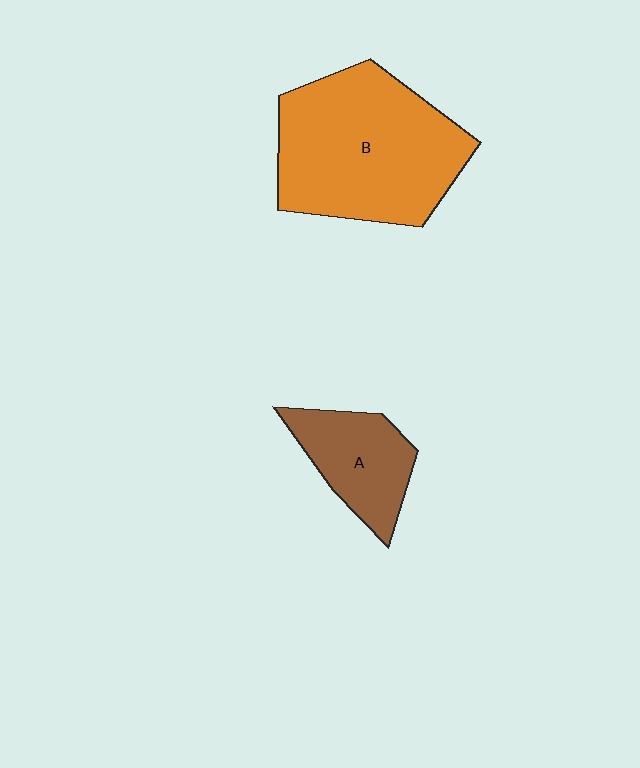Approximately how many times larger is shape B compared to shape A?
Approximately 2.3 times.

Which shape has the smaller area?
Shape A (brown).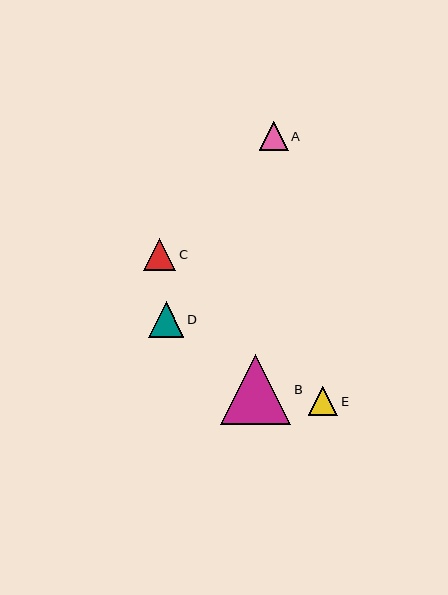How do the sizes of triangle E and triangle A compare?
Triangle E and triangle A are approximately the same size.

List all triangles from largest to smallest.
From largest to smallest: B, D, C, E, A.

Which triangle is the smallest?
Triangle A is the smallest with a size of approximately 29 pixels.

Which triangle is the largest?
Triangle B is the largest with a size of approximately 70 pixels.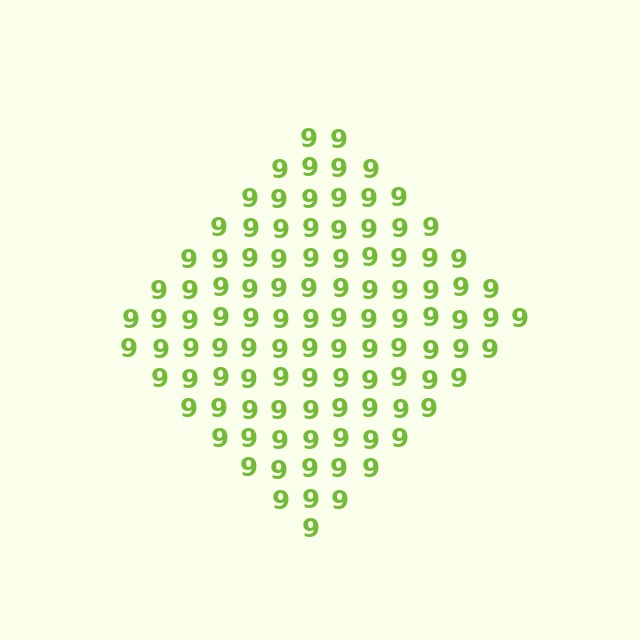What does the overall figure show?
The overall figure shows a diamond.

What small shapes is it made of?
It is made of small digit 9's.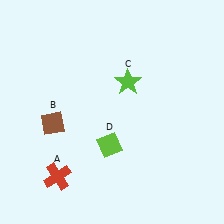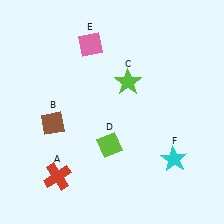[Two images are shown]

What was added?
A pink diamond (E), a cyan star (F) were added in Image 2.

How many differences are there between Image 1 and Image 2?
There are 2 differences between the two images.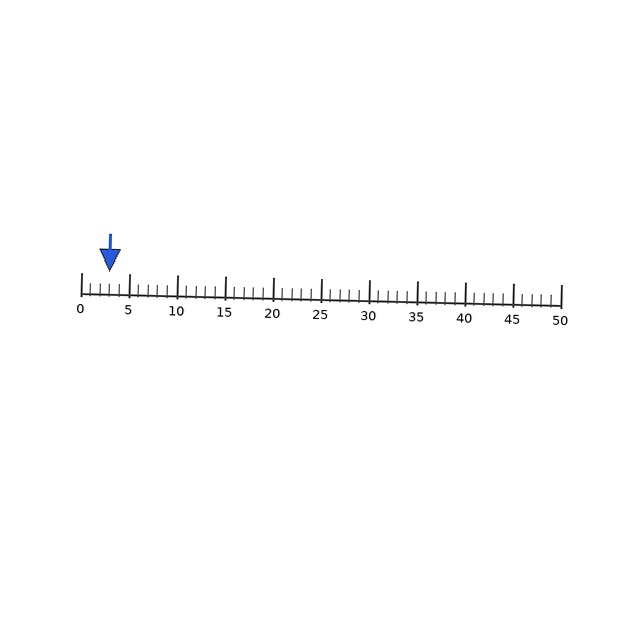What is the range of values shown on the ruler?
The ruler shows values from 0 to 50.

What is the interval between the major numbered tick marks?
The major tick marks are spaced 5 units apart.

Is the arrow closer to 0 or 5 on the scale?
The arrow is closer to 5.